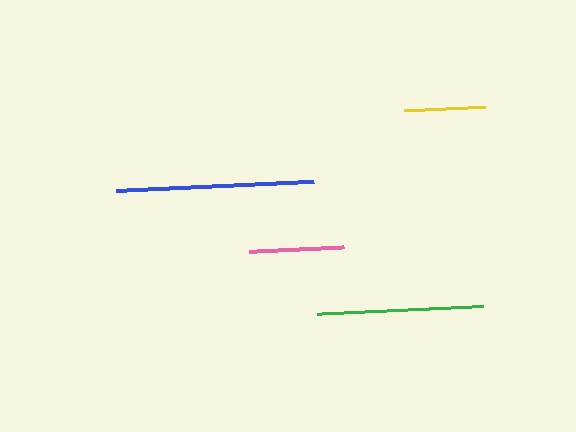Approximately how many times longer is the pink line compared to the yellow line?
The pink line is approximately 1.2 times the length of the yellow line.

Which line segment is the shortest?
The yellow line is the shortest at approximately 82 pixels.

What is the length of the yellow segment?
The yellow segment is approximately 82 pixels long.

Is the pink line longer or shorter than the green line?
The green line is longer than the pink line.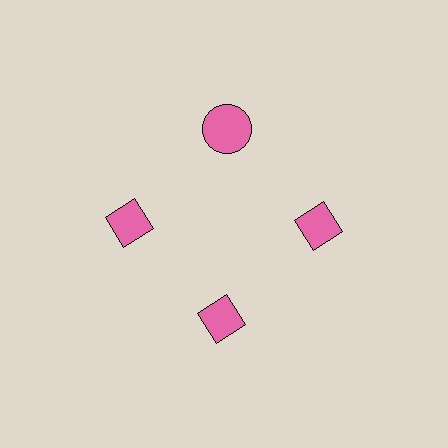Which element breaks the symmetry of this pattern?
The pink circle at roughly the 12 o'clock position breaks the symmetry. All other shapes are pink diamonds.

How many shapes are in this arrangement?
There are 4 shapes arranged in a ring pattern.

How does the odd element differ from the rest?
It has a different shape: circle instead of diamond.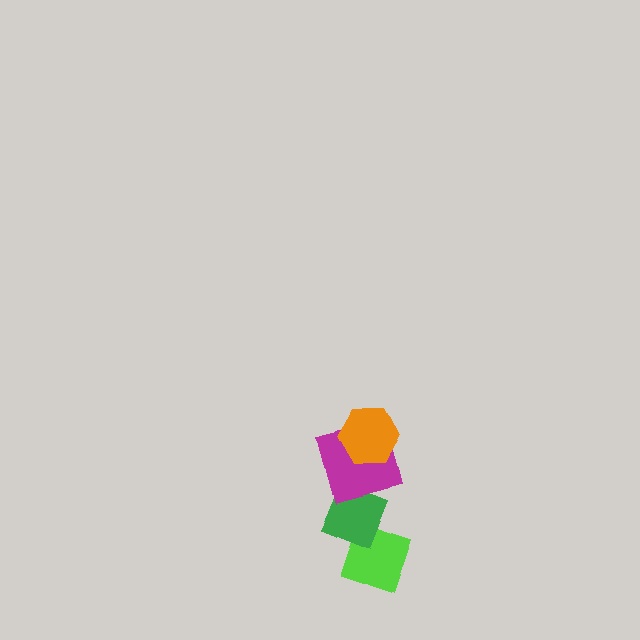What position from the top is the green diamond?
The green diamond is 3rd from the top.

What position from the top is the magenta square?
The magenta square is 2nd from the top.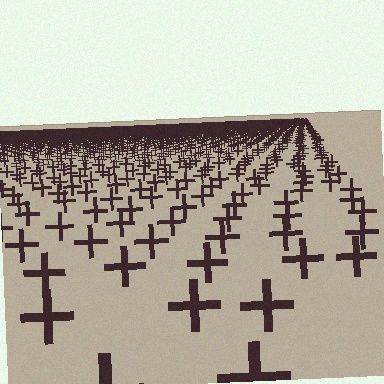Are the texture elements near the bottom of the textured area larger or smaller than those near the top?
Larger. Near the bottom, elements are closer to the viewer and appear at a bigger on-screen size.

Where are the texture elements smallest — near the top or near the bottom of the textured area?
Near the top.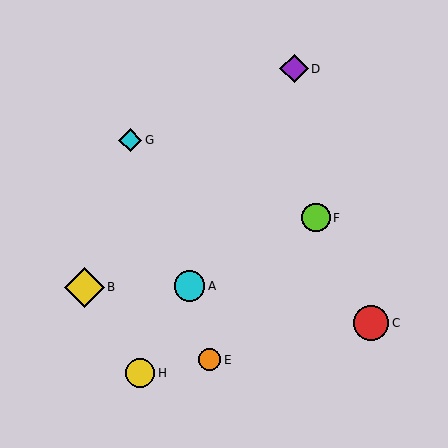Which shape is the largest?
The yellow diamond (labeled B) is the largest.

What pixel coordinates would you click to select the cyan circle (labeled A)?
Click at (190, 286) to select the cyan circle A.